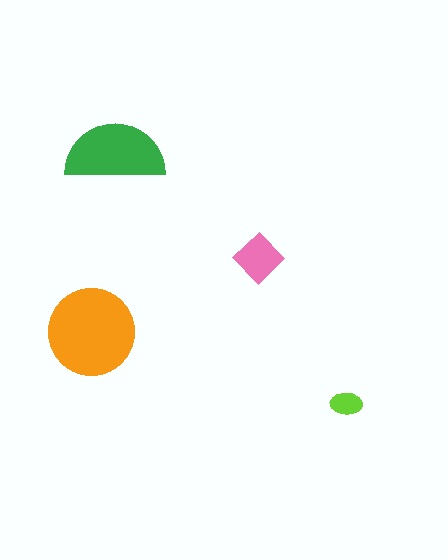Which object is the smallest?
The lime ellipse.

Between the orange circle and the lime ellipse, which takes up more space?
The orange circle.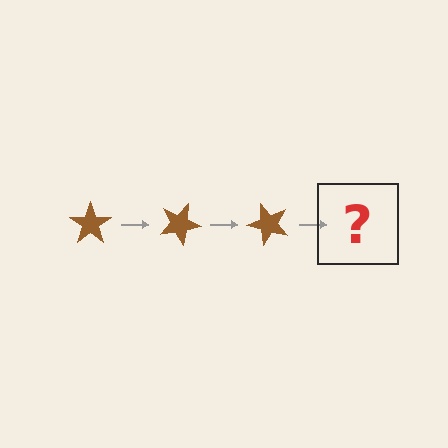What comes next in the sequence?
The next element should be a brown star rotated 75 degrees.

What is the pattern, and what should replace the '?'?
The pattern is that the star rotates 25 degrees each step. The '?' should be a brown star rotated 75 degrees.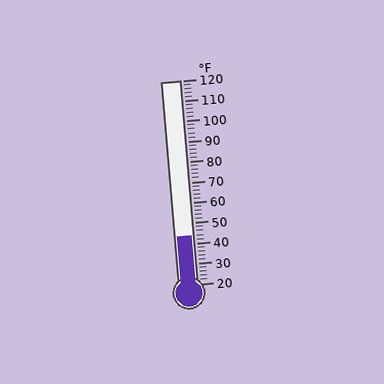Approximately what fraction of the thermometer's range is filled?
The thermometer is filled to approximately 25% of its range.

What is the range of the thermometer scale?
The thermometer scale ranges from 20°F to 120°F.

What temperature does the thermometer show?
The thermometer shows approximately 44°F.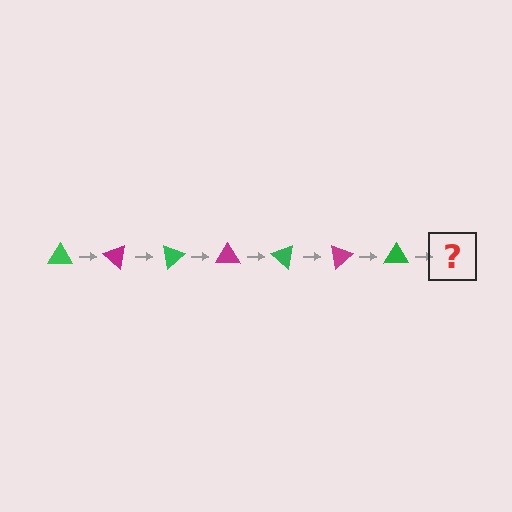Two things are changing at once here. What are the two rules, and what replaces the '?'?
The two rules are that it rotates 40 degrees each step and the color cycles through green and magenta. The '?' should be a magenta triangle, rotated 280 degrees from the start.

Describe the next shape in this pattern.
It should be a magenta triangle, rotated 280 degrees from the start.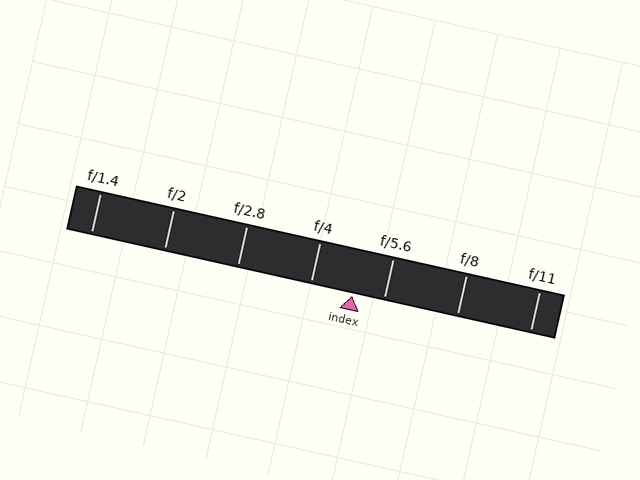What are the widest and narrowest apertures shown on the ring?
The widest aperture shown is f/1.4 and the narrowest is f/11.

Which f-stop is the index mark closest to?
The index mark is closest to f/5.6.